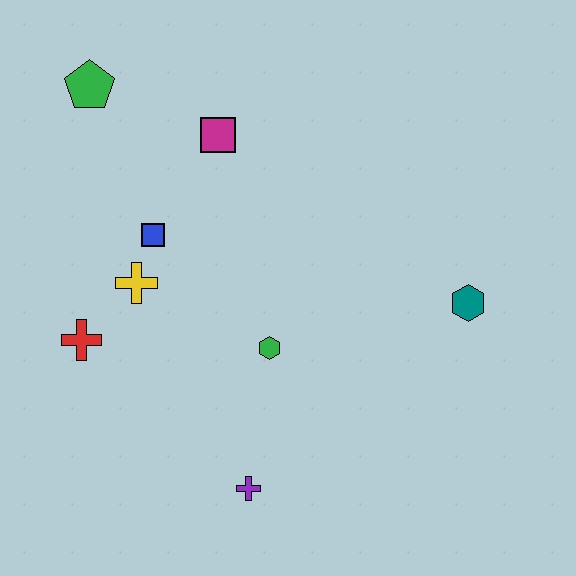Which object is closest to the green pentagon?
The magenta square is closest to the green pentagon.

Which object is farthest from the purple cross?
The green pentagon is farthest from the purple cross.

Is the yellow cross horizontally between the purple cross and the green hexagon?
No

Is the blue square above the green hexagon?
Yes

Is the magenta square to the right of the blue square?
Yes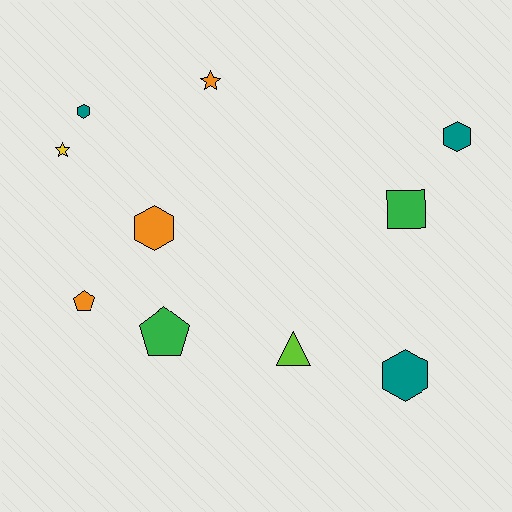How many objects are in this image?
There are 10 objects.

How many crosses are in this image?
There are no crosses.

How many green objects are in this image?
There are 2 green objects.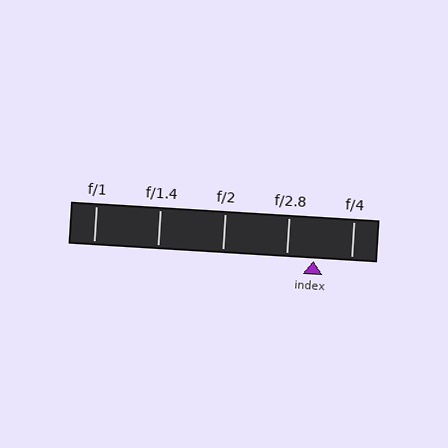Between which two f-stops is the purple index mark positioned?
The index mark is between f/2.8 and f/4.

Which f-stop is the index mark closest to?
The index mark is closest to f/2.8.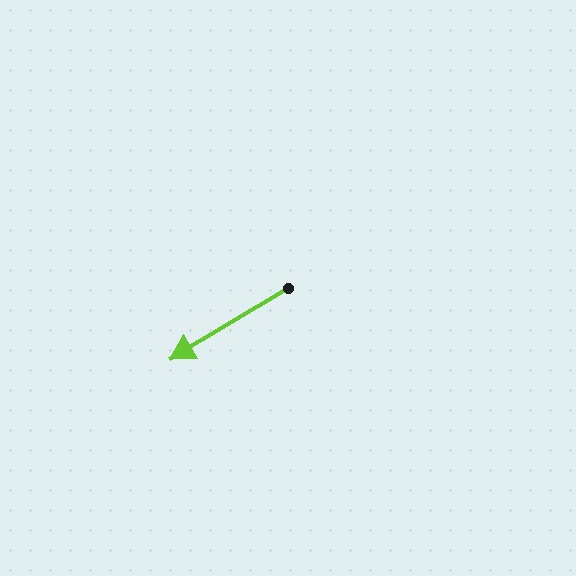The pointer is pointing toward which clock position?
Roughly 8 o'clock.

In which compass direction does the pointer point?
Southwest.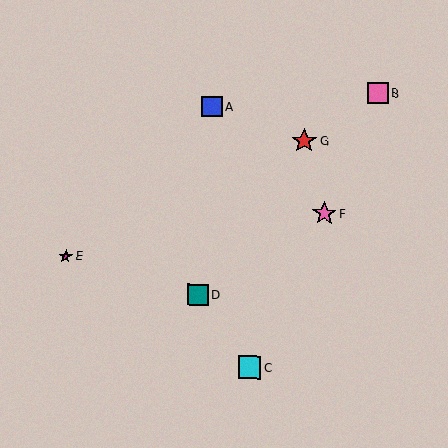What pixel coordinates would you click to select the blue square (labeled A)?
Click at (212, 107) to select the blue square A.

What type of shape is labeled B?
Shape B is a pink square.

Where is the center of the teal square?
The center of the teal square is at (198, 294).